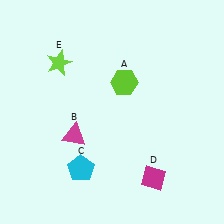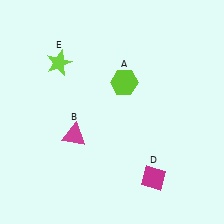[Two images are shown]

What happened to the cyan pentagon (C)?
The cyan pentagon (C) was removed in Image 2. It was in the bottom-left area of Image 1.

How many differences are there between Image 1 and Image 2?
There is 1 difference between the two images.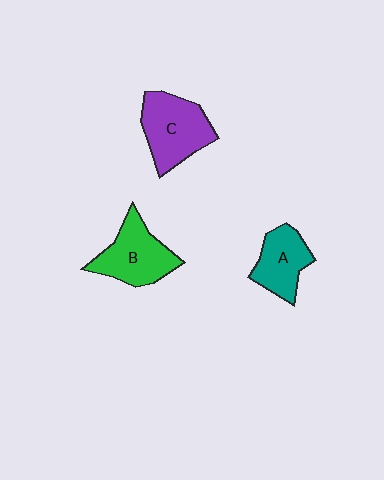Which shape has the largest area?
Shape C (purple).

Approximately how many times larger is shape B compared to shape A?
Approximately 1.3 times.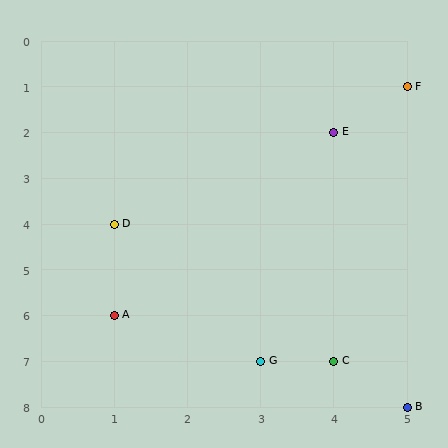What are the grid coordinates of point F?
Point F is at grid coordinates (5, 1).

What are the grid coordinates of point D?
Point D is at grid coordinates (1, 4).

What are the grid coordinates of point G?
Point G is at grid coordinates (3, 7).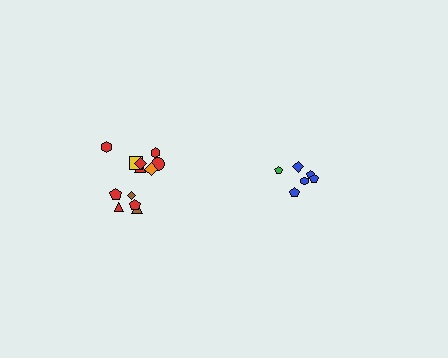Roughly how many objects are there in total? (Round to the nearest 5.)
Roughly 20 objects in total.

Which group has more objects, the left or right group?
The left group.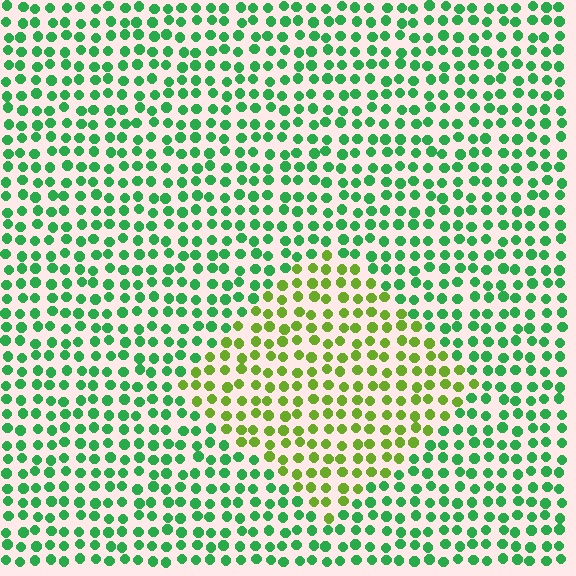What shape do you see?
I see a diamond.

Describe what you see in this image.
The image is filled with small green elements in a uniform arrangement. A diamond-shaped region is visible where the elements are tinted to a slightly different hue, forming a subtle color boundary.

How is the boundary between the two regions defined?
The boundary is defined purely by a slight shift in hue (about 45 degrees). Spacing, size, and orientation are identical on both sides.